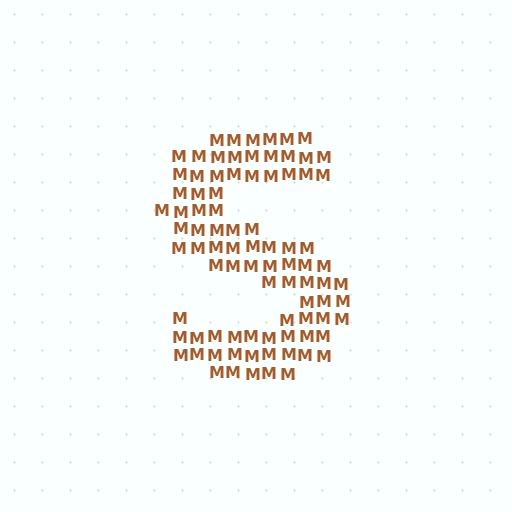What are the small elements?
The small elements are letter M's.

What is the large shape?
The large shape is the letter S.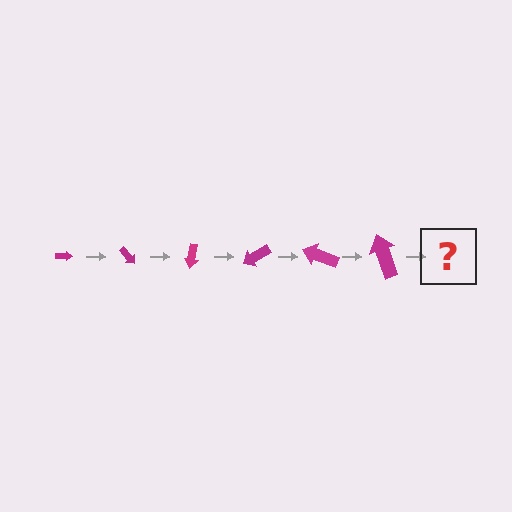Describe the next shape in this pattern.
It should be an arrow, larger than the previous one and rotated 300 degrees from the start.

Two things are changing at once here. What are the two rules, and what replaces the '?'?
The two rules are that the arrow grows larger each step and it rotates 50 degrees each step. The '?' should be an arrow, larger than the previous one and rotated 300 degrees from the start.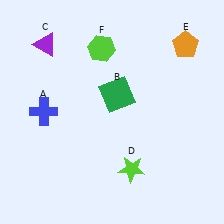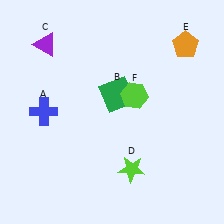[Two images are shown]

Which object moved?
The lime hexagon (F) moved down.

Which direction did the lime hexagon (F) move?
The lime hexagon (F) moved down.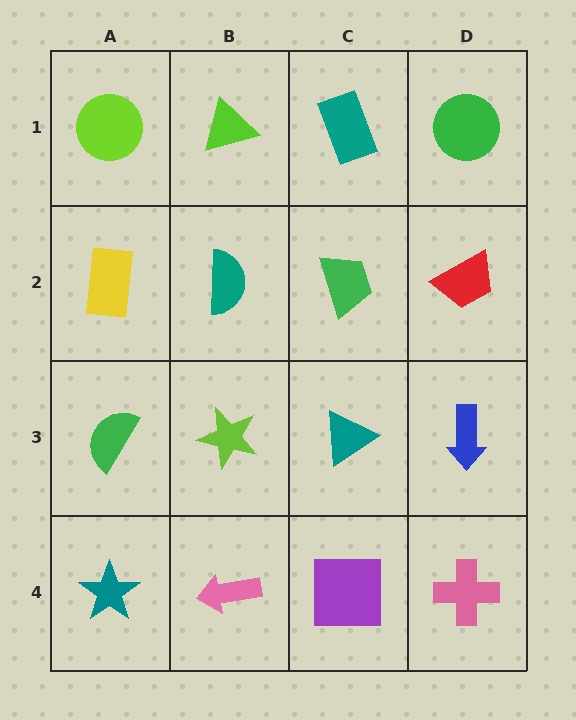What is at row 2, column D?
A red trapezoid.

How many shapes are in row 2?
4 shapes.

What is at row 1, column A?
A lime circle.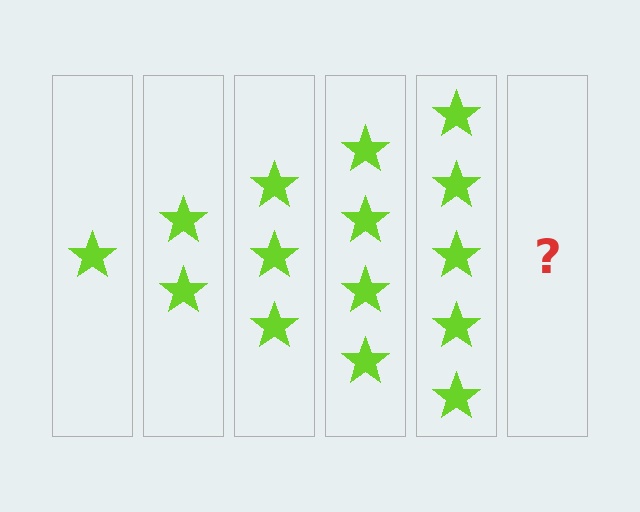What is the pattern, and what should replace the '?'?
The pattern is that each step adds one more star. The '?' should be 6 stars.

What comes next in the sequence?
The next element should be 6 stars.